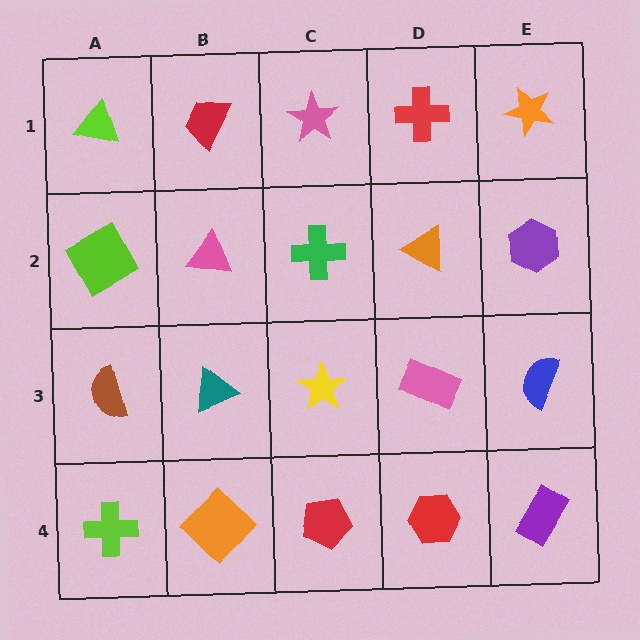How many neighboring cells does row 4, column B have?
3.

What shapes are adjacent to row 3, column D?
An orange triangle (row 2, column D), a red hexagon (row 4, column D), a yellow star (row 3, column C), a blue semicircle (row 3, column E).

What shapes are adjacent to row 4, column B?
A teal triangle (row 3, column B), a lime cross (row 4, column A), a red pentagon (row 4, column C).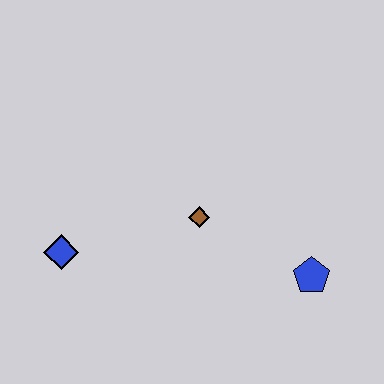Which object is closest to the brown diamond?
The blue pentagon is closest to the brown diamond.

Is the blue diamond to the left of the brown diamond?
Yes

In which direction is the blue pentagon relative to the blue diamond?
The blue pentagon is to the right of the blue diamond.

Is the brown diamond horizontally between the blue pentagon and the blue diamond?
Yes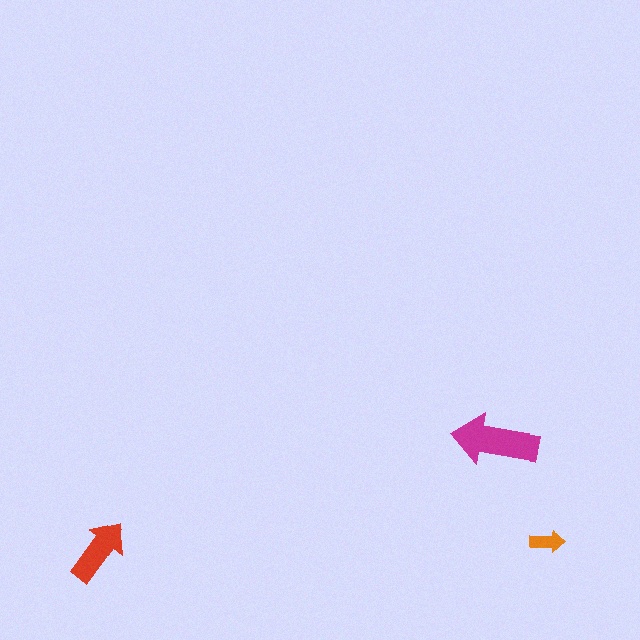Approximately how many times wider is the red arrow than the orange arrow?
About 2 times wider.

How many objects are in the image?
There are 3 objects in the image.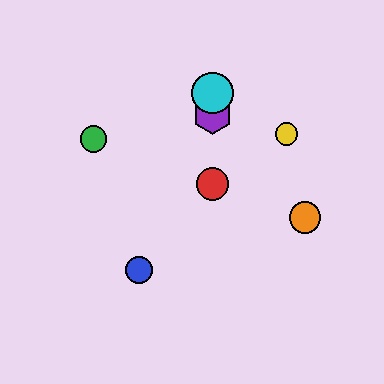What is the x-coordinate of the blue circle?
The blue circle is at x≈139.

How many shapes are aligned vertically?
3 shapes (the red circle, the purple hexagon, the cyan circle) are aligned vertically.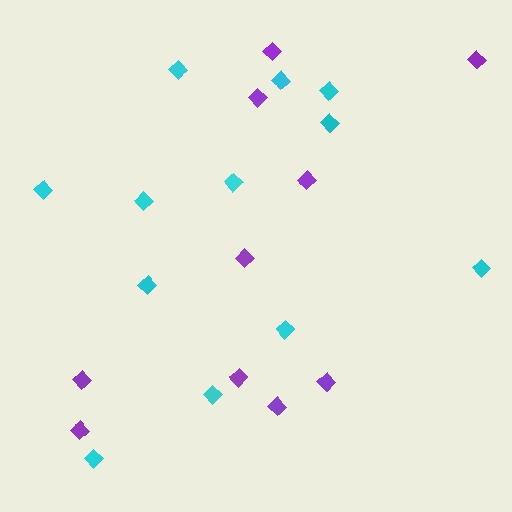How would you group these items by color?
There are 2 groups: one group of cyan diamonds (12) and one group of purple diamonds (10).